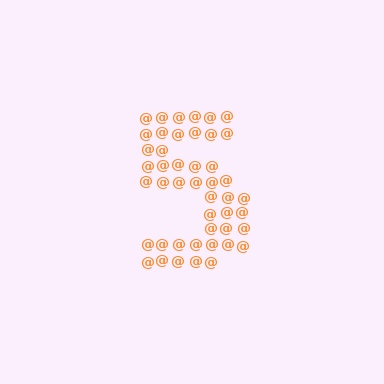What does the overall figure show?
The overall figure shows the digit 5.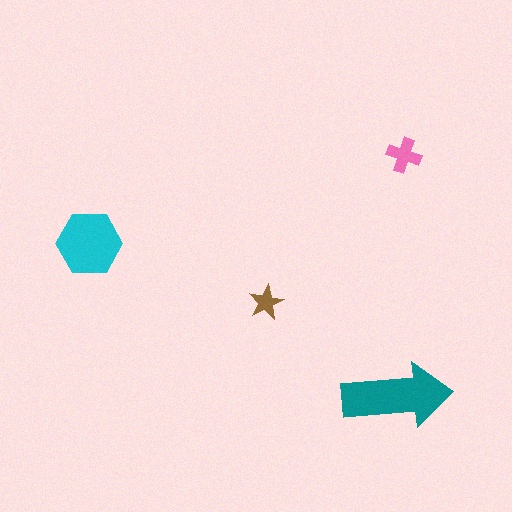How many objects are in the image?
There are 4 objects in the image.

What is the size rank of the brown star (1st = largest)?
4th.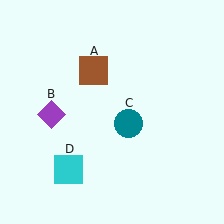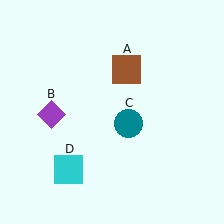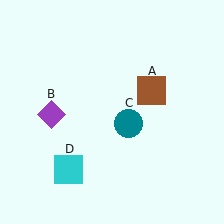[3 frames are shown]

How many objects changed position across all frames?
1 object changed position: brown square (object A).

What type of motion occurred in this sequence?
The brown square (object A) rotated clockwise around the center of the scene.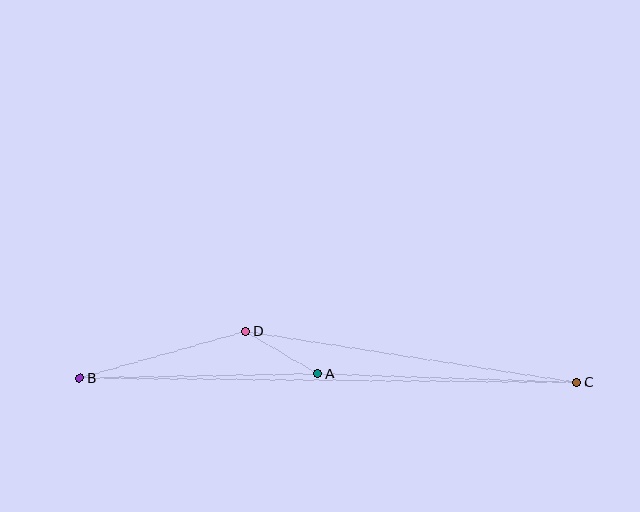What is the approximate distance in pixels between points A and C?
The distance between A and C is approximately 259 pixels.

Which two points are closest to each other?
Points A and D are closest to each other.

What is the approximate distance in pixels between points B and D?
The distance between B and D is approximately 173 pixels.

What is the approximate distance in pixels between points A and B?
The distance between A and B is approximately 238 pixels.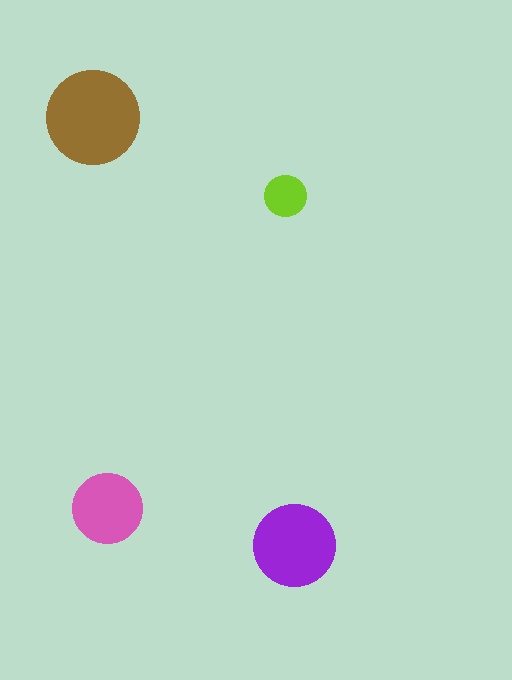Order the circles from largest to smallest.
the brown one, the purple one, the pink one, the lime one.